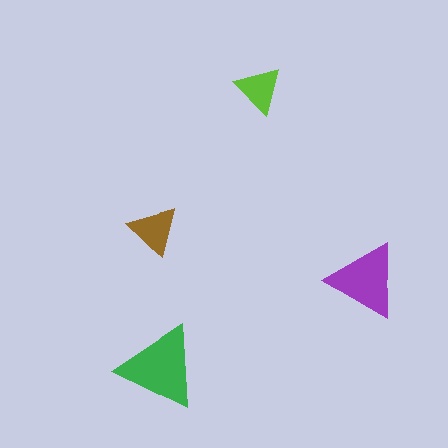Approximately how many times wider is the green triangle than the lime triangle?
About 1.5 times wider.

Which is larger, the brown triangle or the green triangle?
The green one.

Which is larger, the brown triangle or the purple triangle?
The purple one.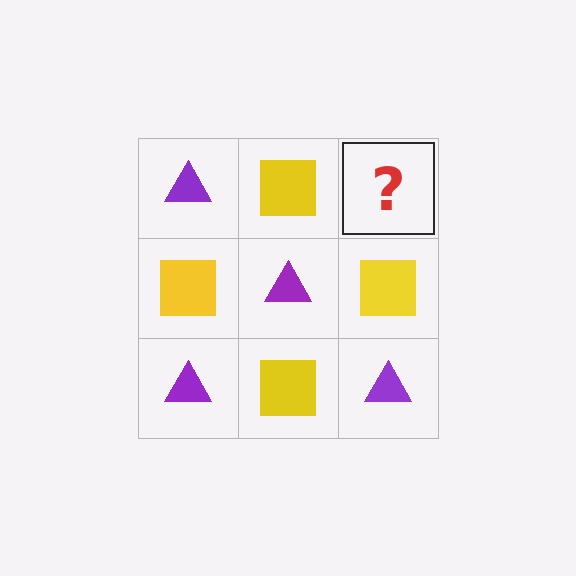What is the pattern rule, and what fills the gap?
The rule is that it alternates purple triangle and yellow square in a checkerboard pattern. The gap should be filled with a purple triangle.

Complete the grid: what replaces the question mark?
The question mark should be replaced with a purple triangle.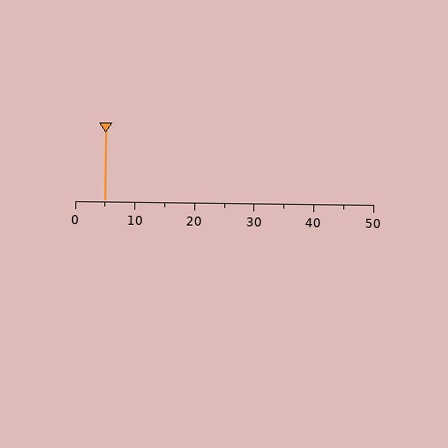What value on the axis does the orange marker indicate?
The marker indicates approximately 5.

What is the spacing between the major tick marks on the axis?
The major ticks are spaced 10 apart.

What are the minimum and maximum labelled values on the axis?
The axis runs from 0 to 50.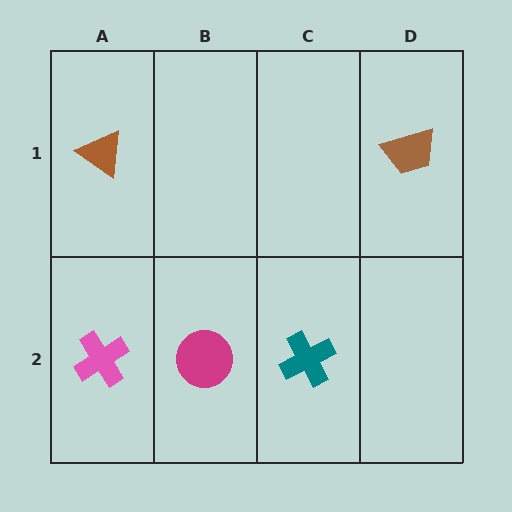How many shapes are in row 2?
3 shapes.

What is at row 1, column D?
A brown trapezoid.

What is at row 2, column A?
A pink cross.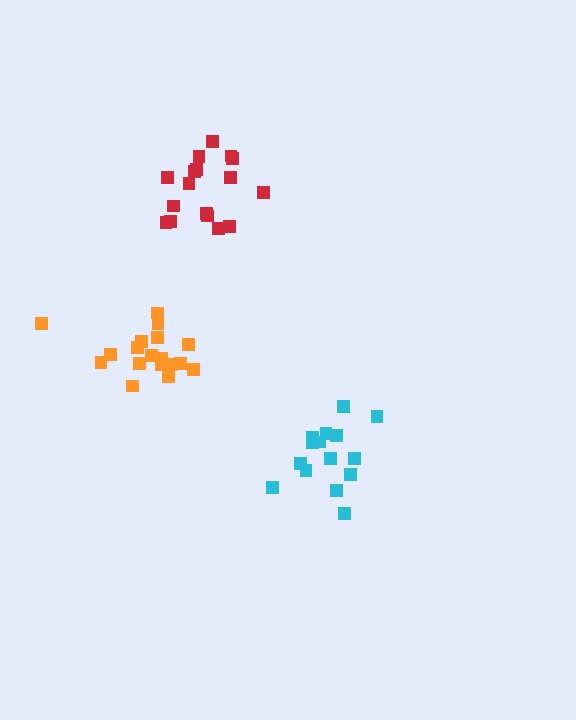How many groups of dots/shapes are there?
There are 3 groups.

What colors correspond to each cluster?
The clusters are colored: orange, cyan, red.